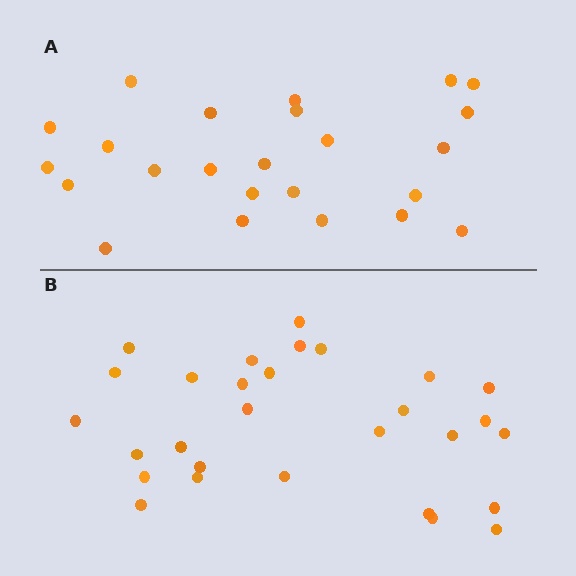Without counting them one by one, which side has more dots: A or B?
Region B (the bottom region) has more dots.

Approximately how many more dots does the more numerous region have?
Region B has about 5 more dots than region A.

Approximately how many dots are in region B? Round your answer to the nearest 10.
About 30 dots. (The exact count is 29, which rounds to 30.)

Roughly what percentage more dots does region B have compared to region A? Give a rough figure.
About 20% more.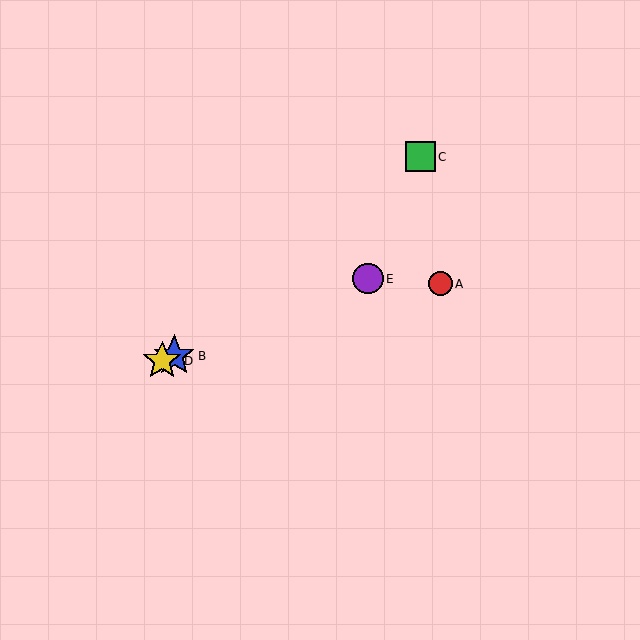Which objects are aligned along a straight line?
Objects B, D, E are aligned along a straight line.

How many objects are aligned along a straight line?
3 objects (B, D, E) are aligned along a straight line.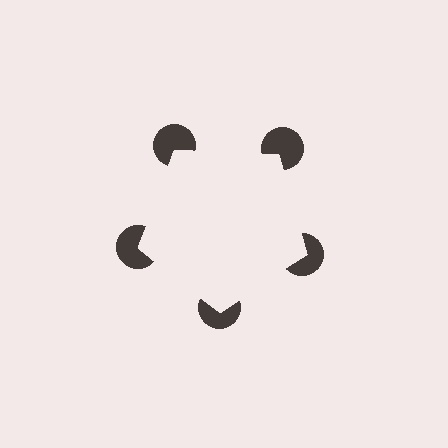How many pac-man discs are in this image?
There are 5 — one at each vertex of the illusory pentagon.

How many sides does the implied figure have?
5 sides.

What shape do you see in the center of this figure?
An illusory pentagon — its edges are inferred from the aligned wedge cuts in the pac-man discs, not physically drawn.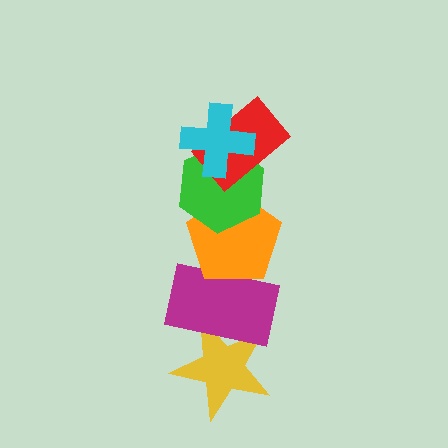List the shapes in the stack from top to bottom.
From top to bottom: the cyan cross, the red rectangle, the green hexagon, the orange pentagon, the magenta rectangle, the yellow star.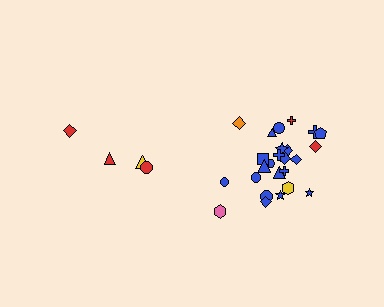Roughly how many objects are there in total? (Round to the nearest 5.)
Roughly 30 objects in total.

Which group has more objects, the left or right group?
The right group.